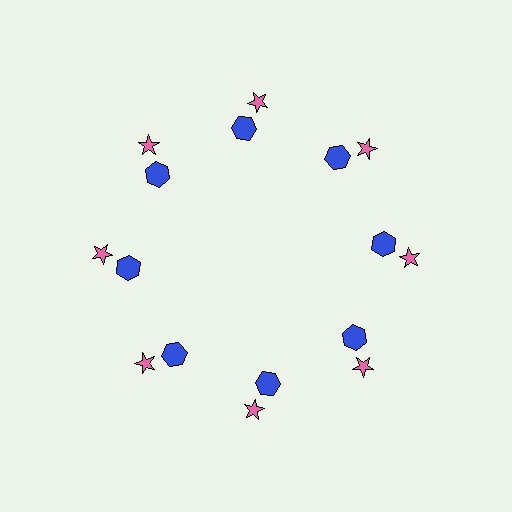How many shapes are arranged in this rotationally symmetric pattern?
There are 16 shapes, arranged in 8 groups of 2.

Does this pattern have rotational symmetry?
Yes, this pattern has 8-fold rotational symmetry. It looks the same after rotating 45 degrees around the center.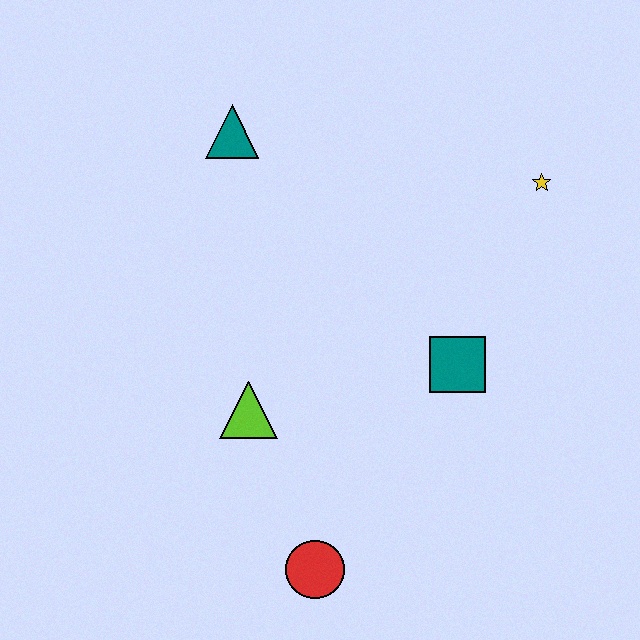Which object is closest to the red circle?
The lime triangle is closest to the red circle.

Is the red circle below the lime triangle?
Yes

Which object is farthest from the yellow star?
The red circle is farthest from the yellow star.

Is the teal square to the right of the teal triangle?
Yes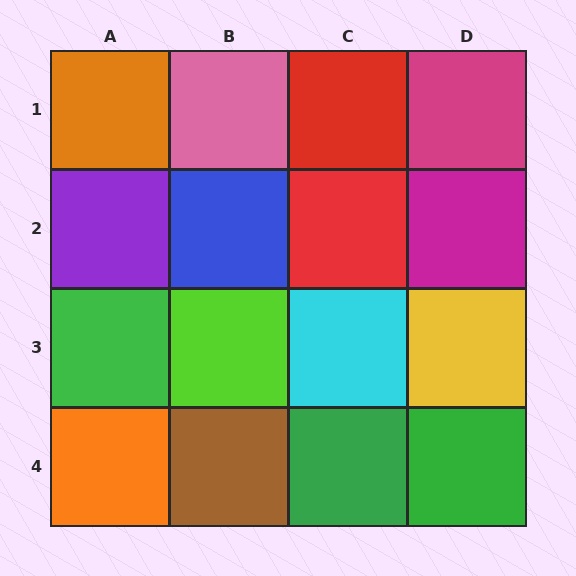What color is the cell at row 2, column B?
Blue.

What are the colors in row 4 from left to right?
Orange, brown, green, green.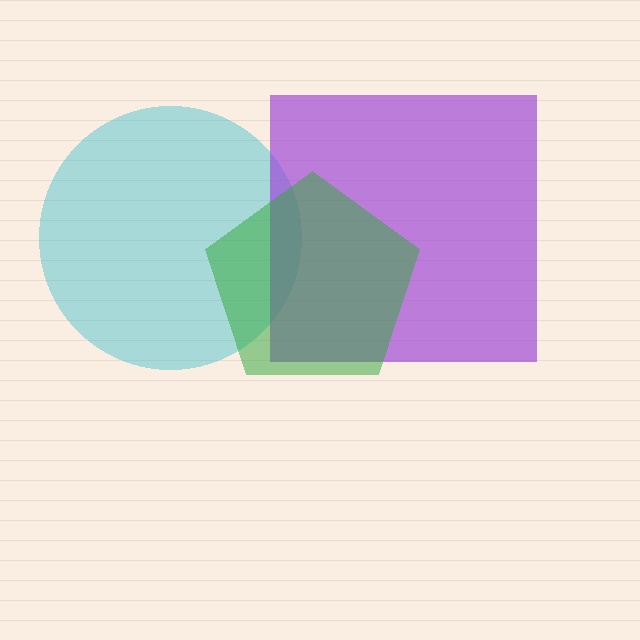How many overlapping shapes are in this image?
There are 3 overlapping shapes in the image.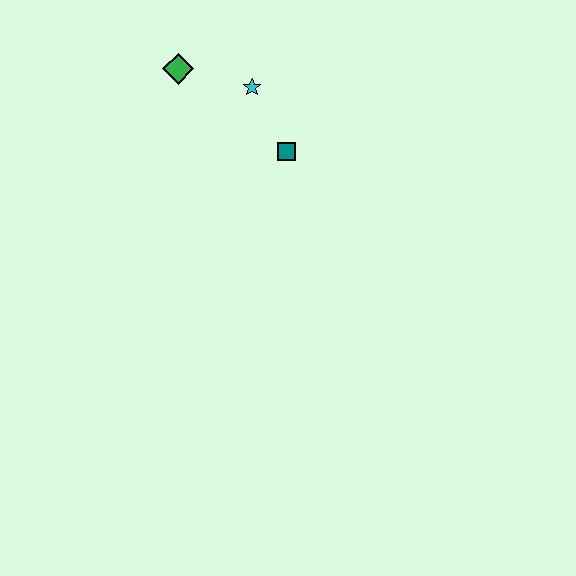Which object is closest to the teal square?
The cyan star is closest to the teal square.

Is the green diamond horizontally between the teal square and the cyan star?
No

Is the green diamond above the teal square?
Yes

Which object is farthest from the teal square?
The green diamond is farthest from the teal square.